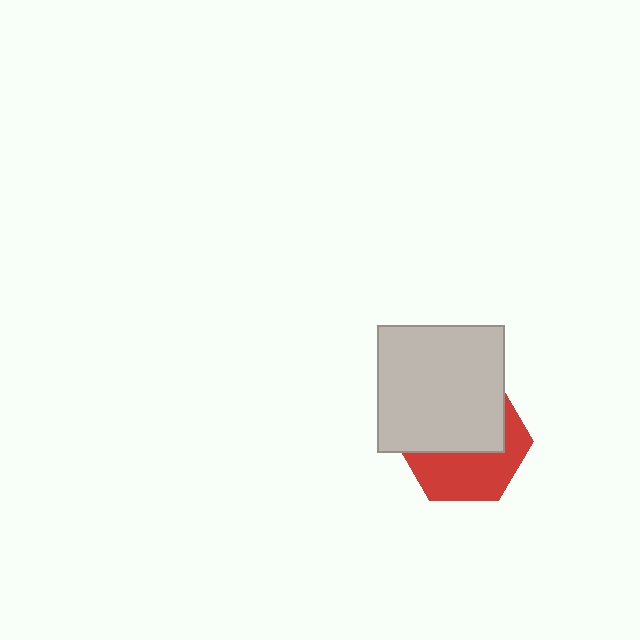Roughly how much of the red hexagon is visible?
About half of it is visible (roughly 45%).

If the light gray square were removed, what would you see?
You would see the complete red hexagon.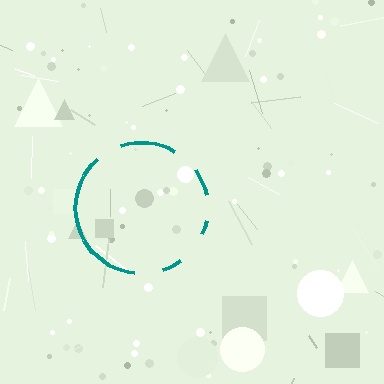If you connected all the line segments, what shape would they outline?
They would outline a circle.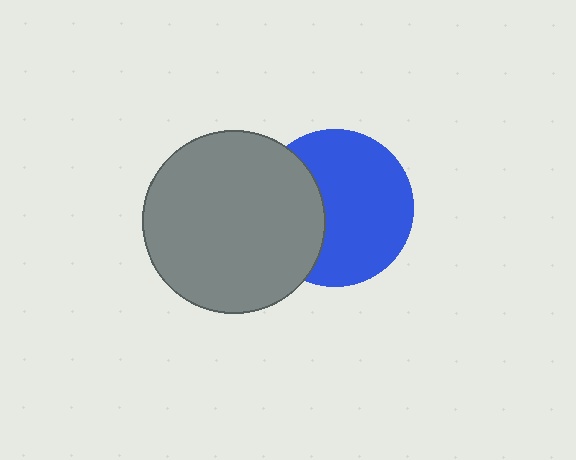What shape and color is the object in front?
The object in front is a gray circle.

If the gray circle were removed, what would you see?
You would see the complete blue circle.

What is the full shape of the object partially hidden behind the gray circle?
The partially hidden object is a blue circle.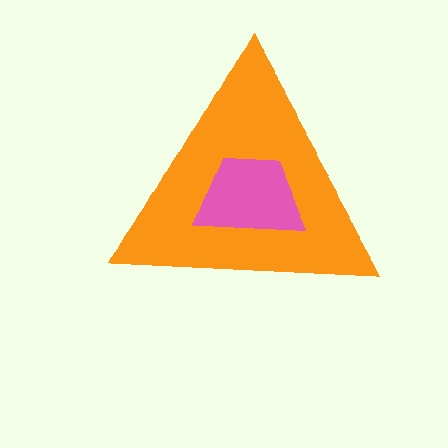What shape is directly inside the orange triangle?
The pink trapezoid.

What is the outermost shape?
The orange triangle.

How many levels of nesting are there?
2.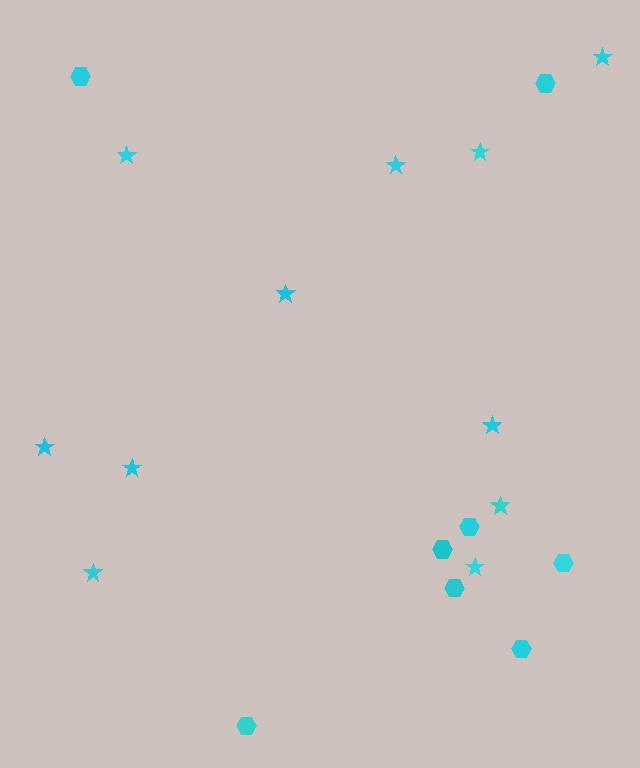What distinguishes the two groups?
There are 2 groups: one group of stars (11) and one group of hexagons (8).